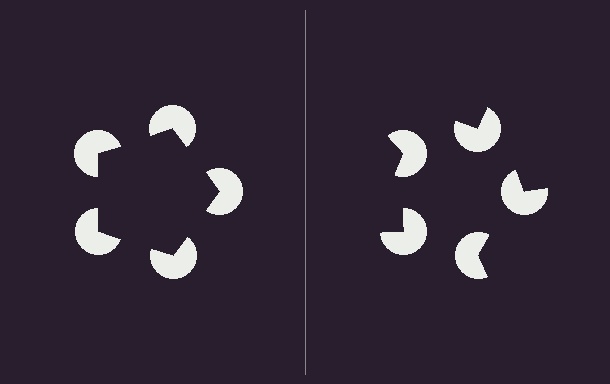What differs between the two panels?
The pac-man discs are positioned identically on both sides; only the wedge orientations differ. On the left they align to a pentagon; on the right they are misaligned.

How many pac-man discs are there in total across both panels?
10 — 5 on each side.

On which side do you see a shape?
An illusory pentagon appears on the left side. On the right side the wedge cuts are rotated, so no coherent shape forms.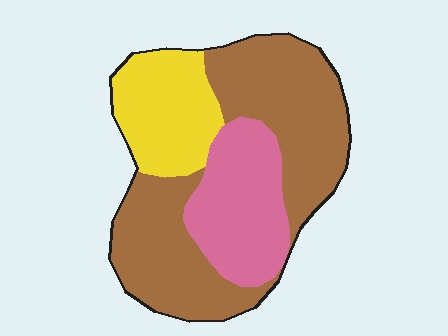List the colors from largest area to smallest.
From largest to smallest: brown, pink, yellow.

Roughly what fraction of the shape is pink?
Pink takes up about one quarter (1/4) of the shape.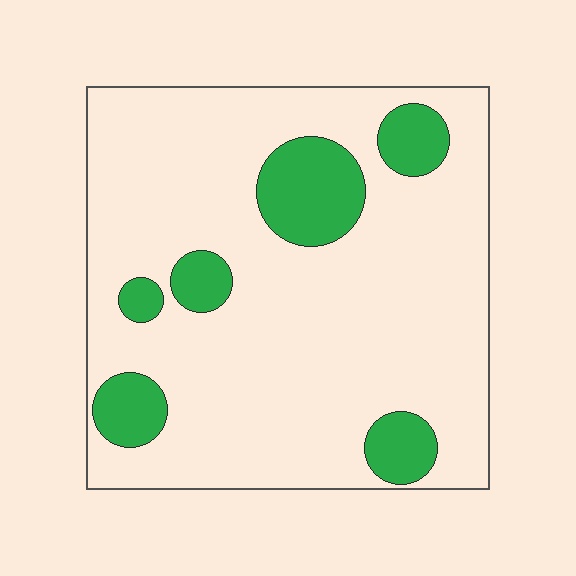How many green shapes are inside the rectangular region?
6.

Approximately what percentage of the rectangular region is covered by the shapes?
Approximately 15%.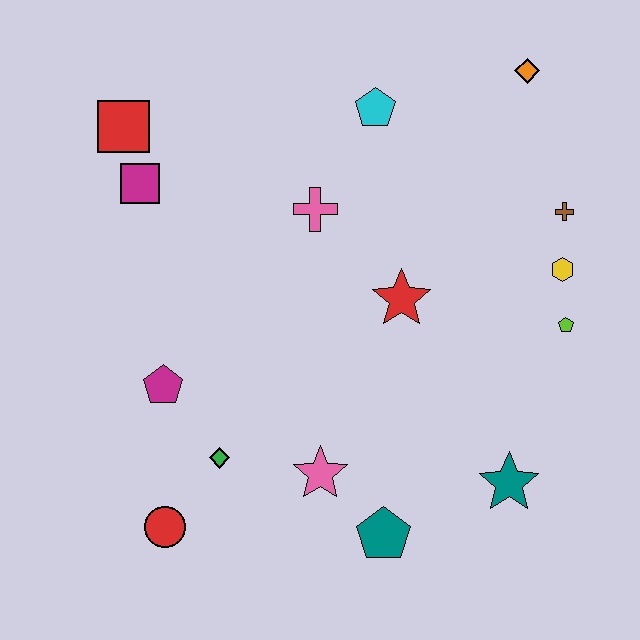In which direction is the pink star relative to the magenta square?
The pink star is below the magenta square.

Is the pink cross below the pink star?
No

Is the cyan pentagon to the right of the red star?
No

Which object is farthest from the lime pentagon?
The red square is farthest from the lime pentagon.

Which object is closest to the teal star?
The teal pentagon is closest to the teal star.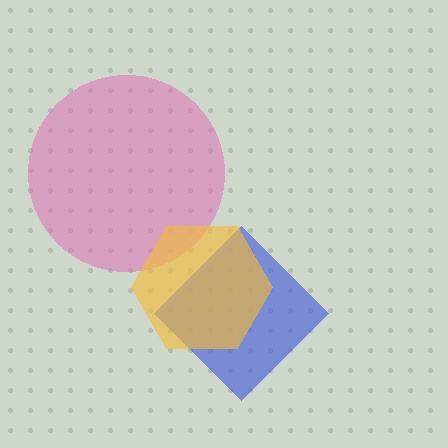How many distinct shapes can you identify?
There are 3 distinct shapes: a blue diamond, a pink circle, a yellow hexagon.